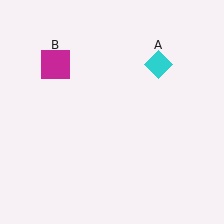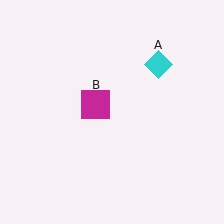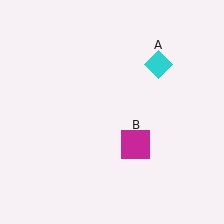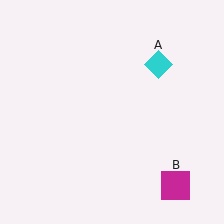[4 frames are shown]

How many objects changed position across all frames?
1 object changed position: magenta square (object B).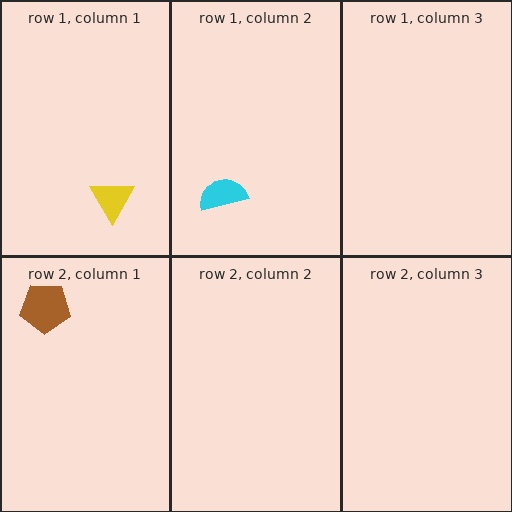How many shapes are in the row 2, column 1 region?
1.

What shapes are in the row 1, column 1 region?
The yellow triangle.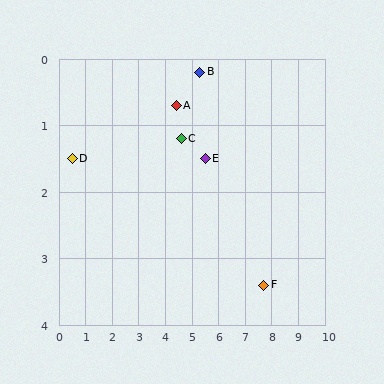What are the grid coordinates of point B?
Point B is at approximately (5.3, 0.2).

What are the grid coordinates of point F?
Point F is at approximately (7.7, 3.4).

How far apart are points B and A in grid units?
Points B and A are about 1.0 grid units apart.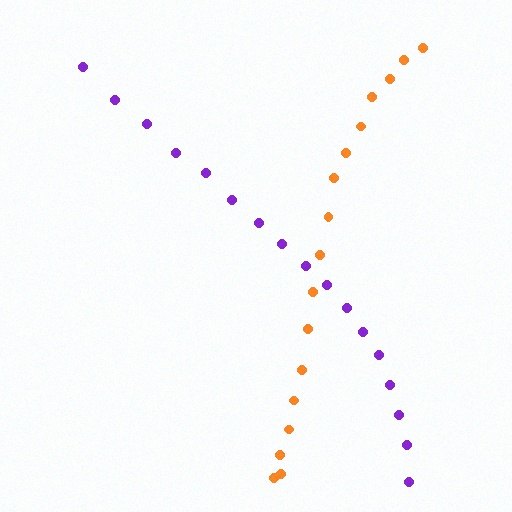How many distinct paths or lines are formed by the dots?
There are 2 distinct paths.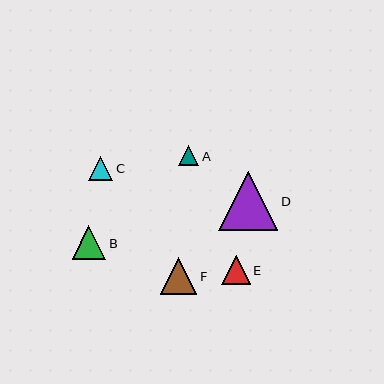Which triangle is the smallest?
Triangle A is the smallest with a size of approximately 20 pixels.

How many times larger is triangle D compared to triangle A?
Triangle D is approximately 2.9 times the size of triangle A.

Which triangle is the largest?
Triangle D is the largest with a size of approximately 59 pixels.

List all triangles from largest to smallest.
From largest to smallest: D, F, B, E, C, A.